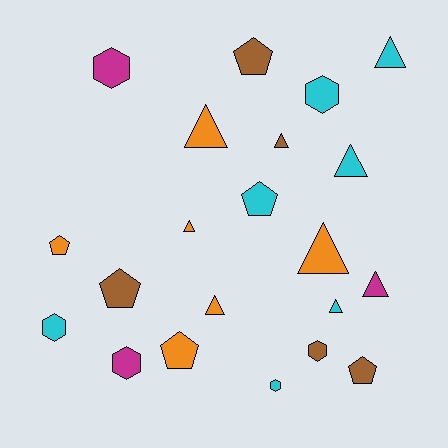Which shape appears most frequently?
Triangle, with 9 objects.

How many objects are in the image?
There are 21 objects.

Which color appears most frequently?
Cyan, with 7 objects.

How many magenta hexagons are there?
There are 2 magenta hexagons.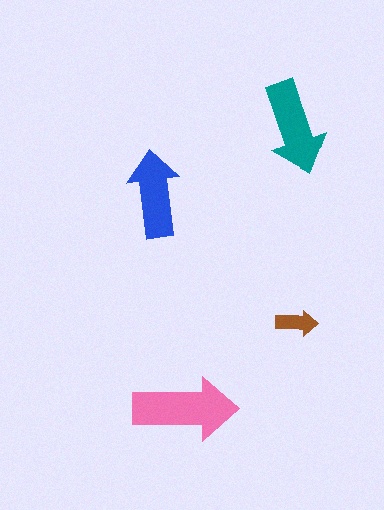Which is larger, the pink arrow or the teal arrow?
The pink one.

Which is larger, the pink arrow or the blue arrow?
The pink one.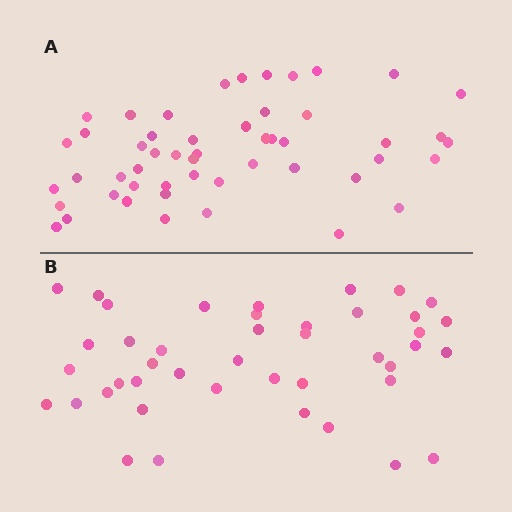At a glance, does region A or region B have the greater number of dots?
Region A (the top region) has more dots.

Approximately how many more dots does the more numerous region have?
Region A has roughly 8 or so more dots than region B.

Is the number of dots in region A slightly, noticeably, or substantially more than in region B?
Region A has only slightly more — the two regions are fairly close. The ratio is roughly 1.2 to 1.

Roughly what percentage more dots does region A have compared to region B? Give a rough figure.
About 20% more.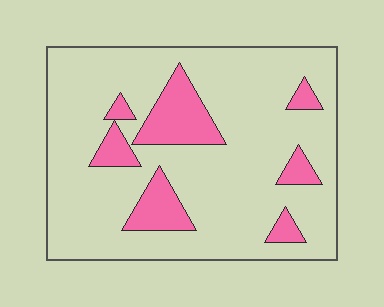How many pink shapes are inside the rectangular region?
7.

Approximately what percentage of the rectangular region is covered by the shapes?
Approximately 15%.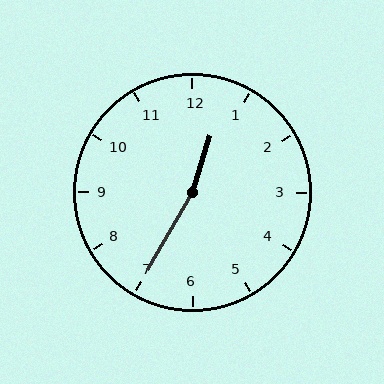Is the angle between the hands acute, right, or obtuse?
It is obtuse.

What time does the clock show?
12:35.